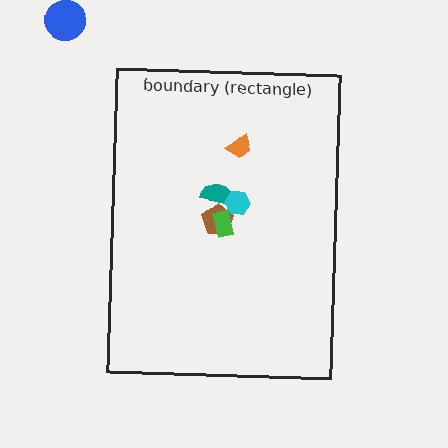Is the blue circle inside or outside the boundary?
Outside.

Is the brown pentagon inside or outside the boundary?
Inside.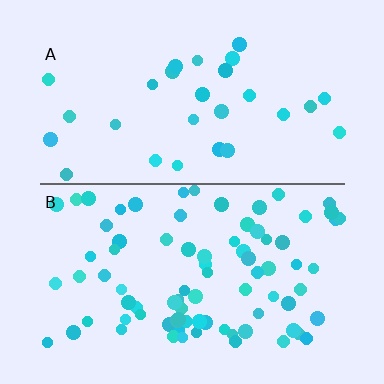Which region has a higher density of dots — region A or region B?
B (the bottom).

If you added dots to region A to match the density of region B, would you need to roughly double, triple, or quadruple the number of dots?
Approximately triple.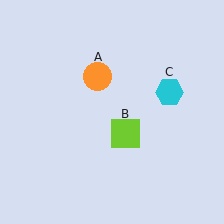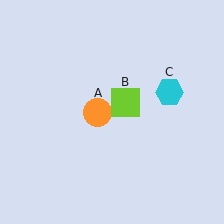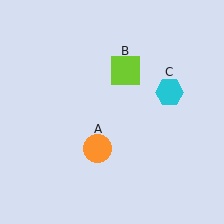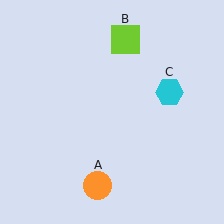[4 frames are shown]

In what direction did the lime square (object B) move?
The lime square (object B) moved up.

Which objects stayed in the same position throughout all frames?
Cyan hexagon (object C) remained stationary.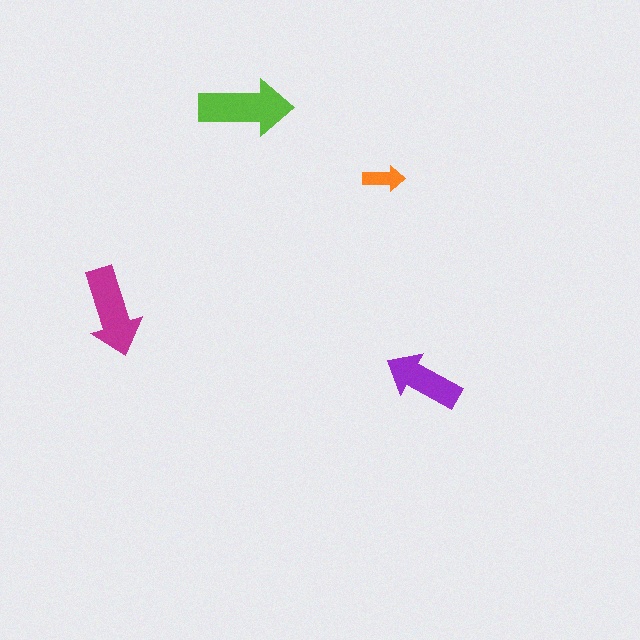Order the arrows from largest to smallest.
the lime one, the magenta one, the purple one, the orange one.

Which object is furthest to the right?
The purple arrow is rightmost.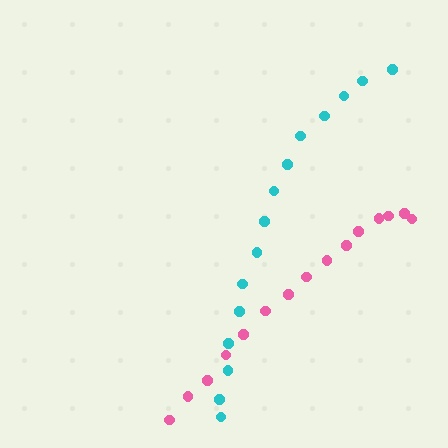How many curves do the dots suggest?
There are 2 distinct paths.